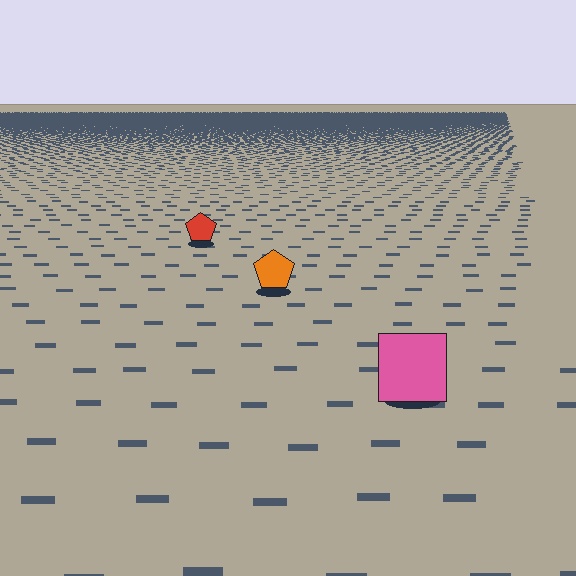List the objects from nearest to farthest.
From nearest to farthest: the pink square, the orange pentagon, the red pentagon.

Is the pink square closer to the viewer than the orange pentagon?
Yes. The pink square is closer — you can tell from the texture gradient: the ground texture is coarser near it.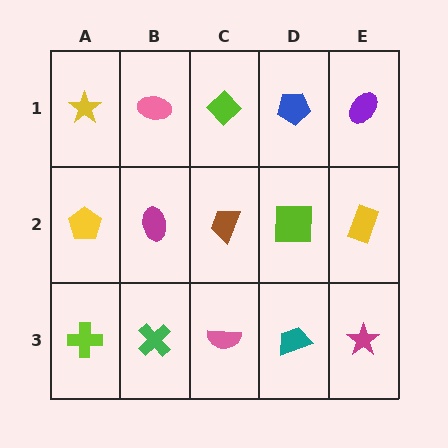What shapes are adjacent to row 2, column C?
A lime diamond (row 1, column C), a pink semicircle (row 3, column C), a magenta ellipse (row 2, column B), a lime square (row 2, column D).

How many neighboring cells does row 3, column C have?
3.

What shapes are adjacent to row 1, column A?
A yellow pentagon (row 2, column A), a pink ellipse (row 1, column B).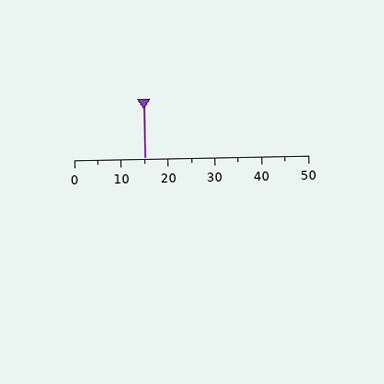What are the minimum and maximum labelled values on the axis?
The axis runs from 0 to 50.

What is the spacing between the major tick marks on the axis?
The major ticks are spaced 10 apart.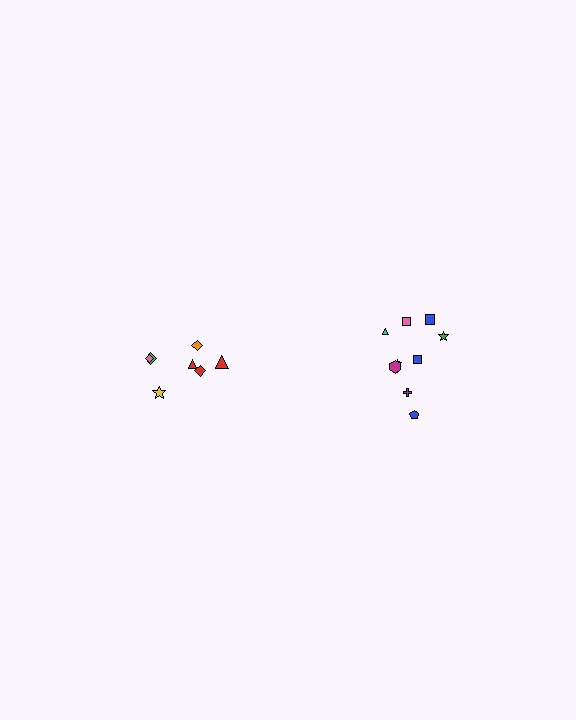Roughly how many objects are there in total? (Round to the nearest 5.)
Roughly 15 objects in total.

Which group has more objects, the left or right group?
The right group.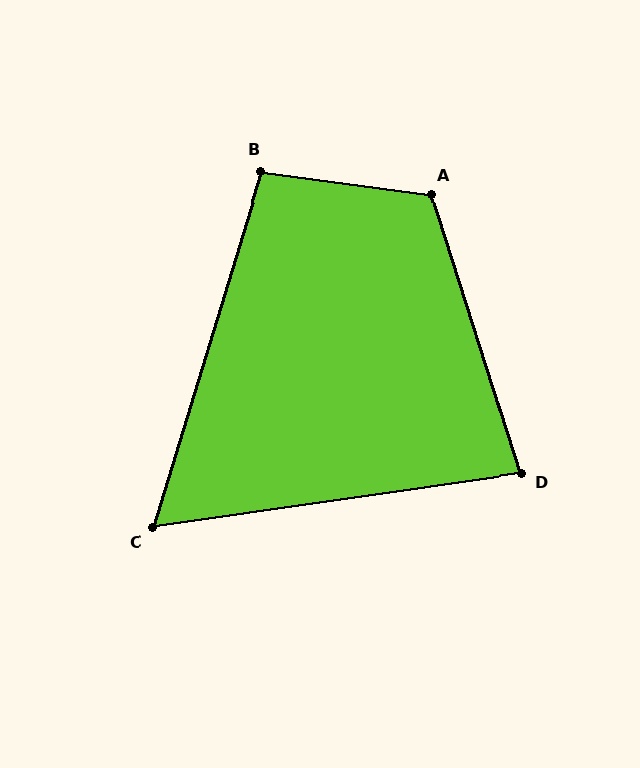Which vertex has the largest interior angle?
A, at approximately 115 degrees.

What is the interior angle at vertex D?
Approximately 81 degrees (acute).